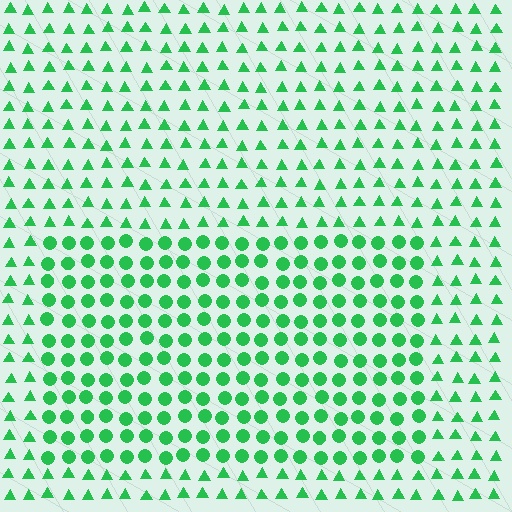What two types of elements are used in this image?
The image uses circles inside the rectangle region and triangles outside it.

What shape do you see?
I see a rectangle.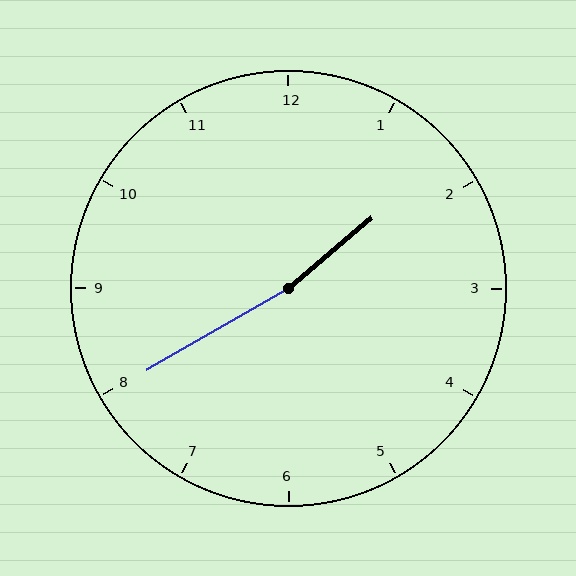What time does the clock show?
1:40.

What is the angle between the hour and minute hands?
Approximately 170 degrees.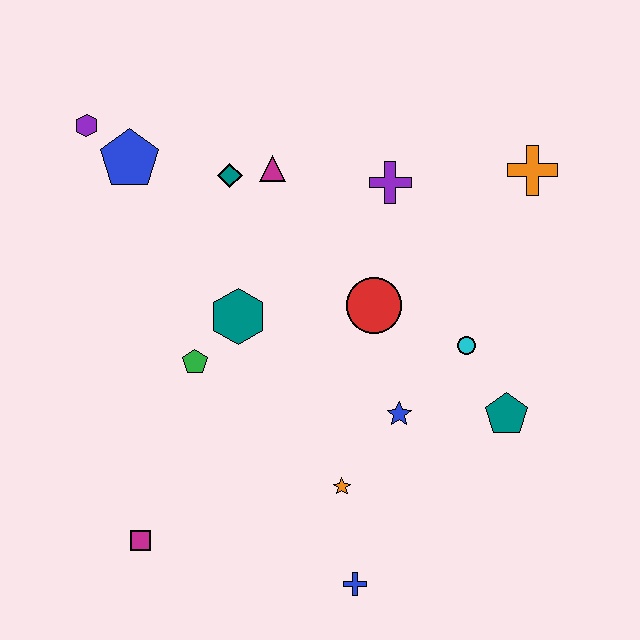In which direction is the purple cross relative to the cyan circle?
The purple cross is above the cyan circle.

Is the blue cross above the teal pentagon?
No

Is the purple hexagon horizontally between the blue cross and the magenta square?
No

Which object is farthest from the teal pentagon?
The purple hexagon is farthest from the teal pentagon.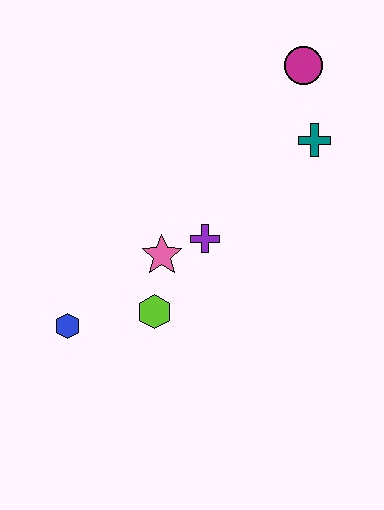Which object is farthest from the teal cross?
The blue hexagon is farthest from the teal cross.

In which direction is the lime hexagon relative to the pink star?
The lime hexagon is below the pink star.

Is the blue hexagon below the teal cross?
Yes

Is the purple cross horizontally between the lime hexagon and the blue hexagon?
No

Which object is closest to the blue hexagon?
The lime hexagon is closest to the blue hexagon.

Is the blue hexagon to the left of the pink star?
Yes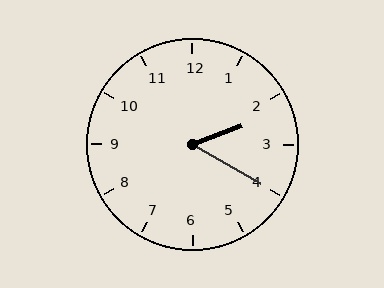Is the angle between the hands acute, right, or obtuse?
It is acute.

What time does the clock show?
2:20.